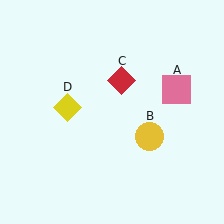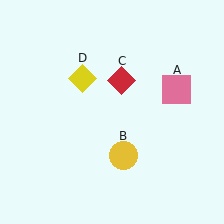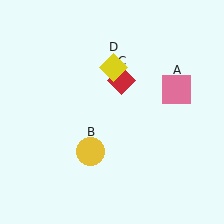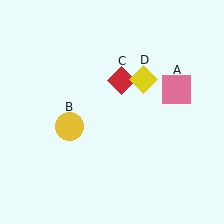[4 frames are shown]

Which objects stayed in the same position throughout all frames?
Pink square (object A) and red diamond (object C) remained stationary.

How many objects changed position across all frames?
2 objects changed position: yellow circle (object B), yellow diamond (object D).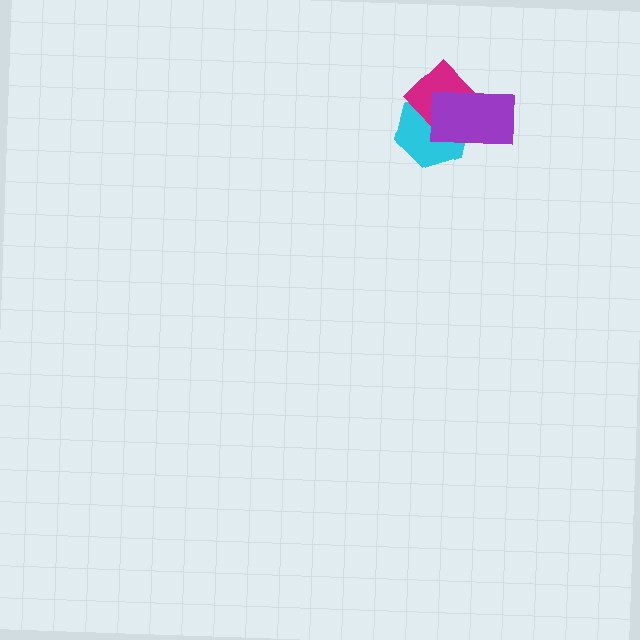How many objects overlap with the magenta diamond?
2 objects overlap with the magenta diamond.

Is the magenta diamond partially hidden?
Yes, it is partially covered by another shape.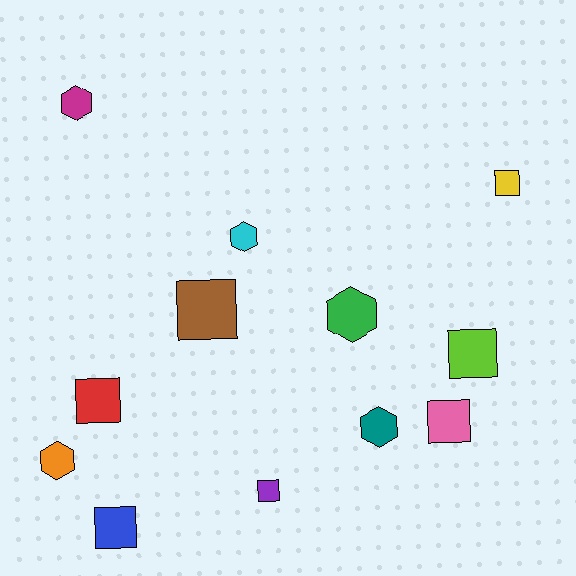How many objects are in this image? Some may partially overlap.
There are 12 objects.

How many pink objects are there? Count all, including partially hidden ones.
There is 1 pink object.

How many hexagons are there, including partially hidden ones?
There are 5 hexagons.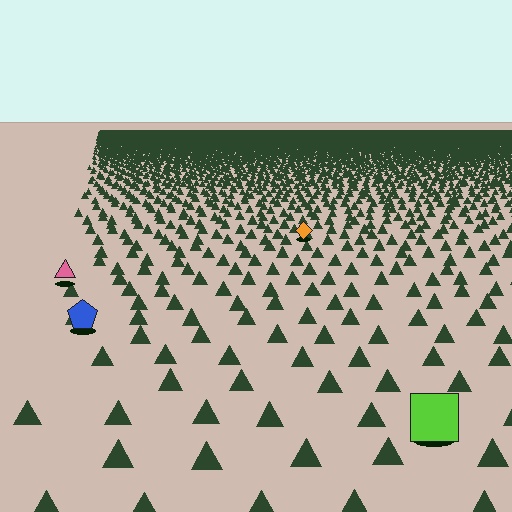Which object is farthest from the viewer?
The orange diamond is farthest from the viewer. It appears smaller and the ground texture around it is denser.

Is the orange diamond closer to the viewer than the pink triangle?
No. The pink triangle is closer — you can tell from the texture gradient: the ground texture is coarser near it.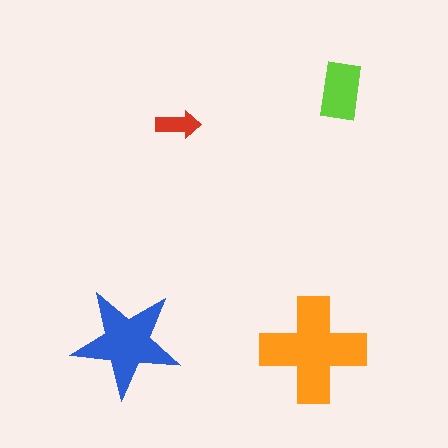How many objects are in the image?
There are 4 objects in the image.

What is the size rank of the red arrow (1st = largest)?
4th.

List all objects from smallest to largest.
The red arrow, the lime rectangle, the blue star, the orange cross.